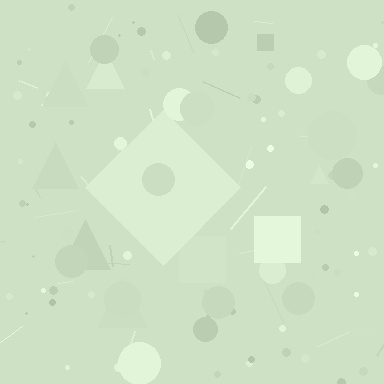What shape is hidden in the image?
A diamond is hidden in the image.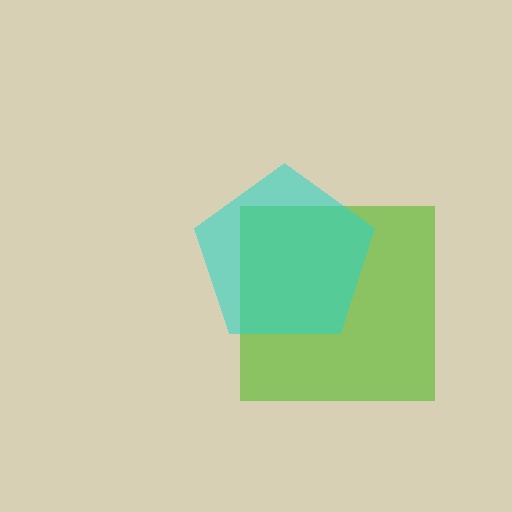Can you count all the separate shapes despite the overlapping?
Yes, there are 2 separate shapes.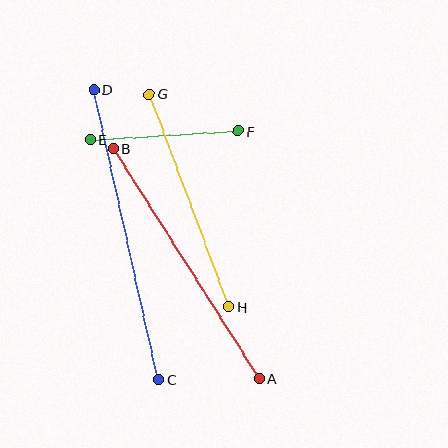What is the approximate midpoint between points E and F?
The midpoint is at approximately (164, 135) pixels.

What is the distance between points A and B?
The distance is approximately 272 pixels.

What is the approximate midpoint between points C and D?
The midpoint is at approximately (126, 235) pixels.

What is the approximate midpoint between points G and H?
The midpoint is at approximately (189, 201) pixels.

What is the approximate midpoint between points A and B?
The midpoint is at approximately (186, 264) pixels.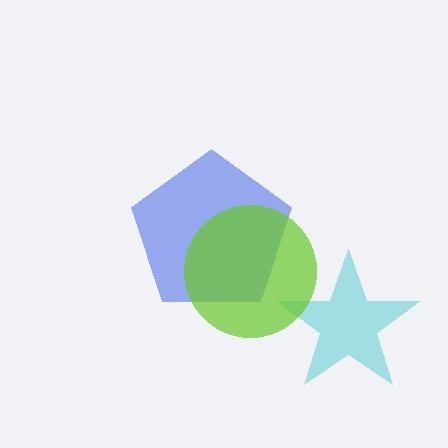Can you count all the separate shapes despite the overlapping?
Yes, there are 3 separate shapes.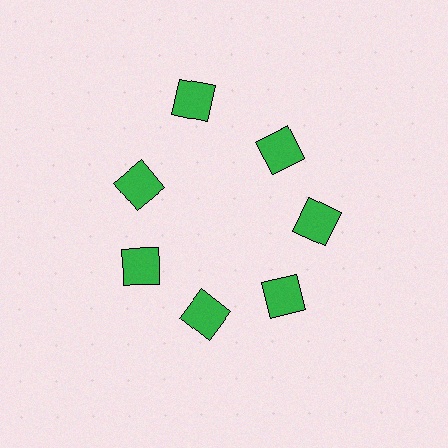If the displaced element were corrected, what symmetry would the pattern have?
It would have 7-fold rotational symmetry — the pattern would map onto itself every 51 degrees.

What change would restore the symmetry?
The symmetry would be restored by moving it inward, back onto the ring so that all 7 squares sit at equal angles and equal distance from the center.